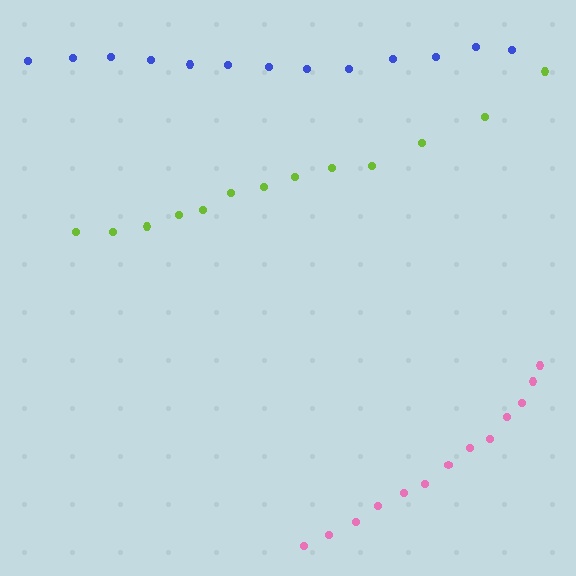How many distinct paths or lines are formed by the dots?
There are 3 distinct paths.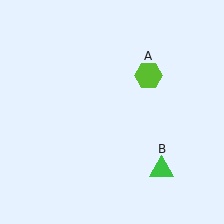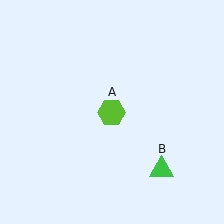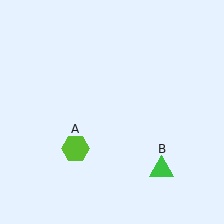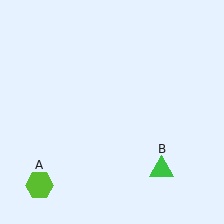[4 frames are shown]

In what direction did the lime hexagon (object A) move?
The lime hexagon (object A) moved down and to the left.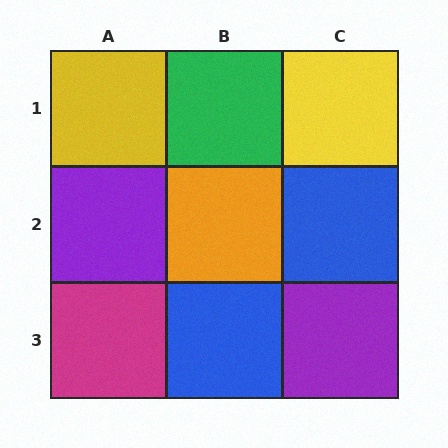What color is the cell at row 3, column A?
Magenta.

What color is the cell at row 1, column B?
Green.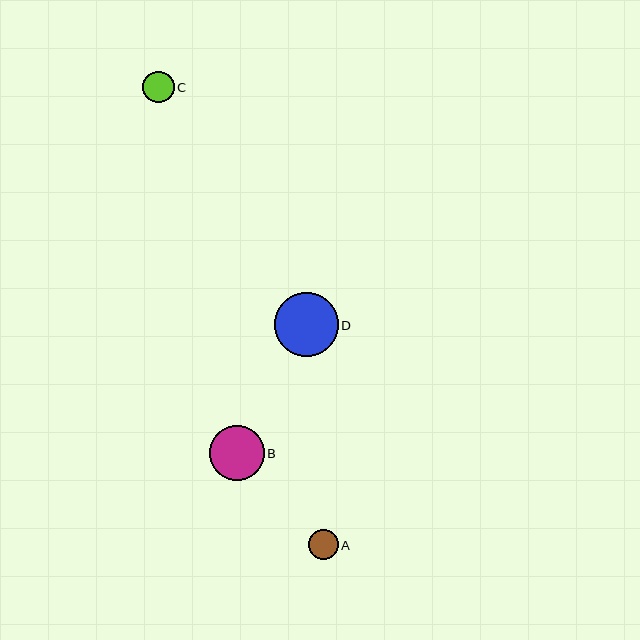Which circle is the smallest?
Circle A is the smallest with a size of approximately 30 pixels.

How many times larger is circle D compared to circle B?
Circle D is approximately 1.2 times the size of circle B.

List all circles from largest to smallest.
From largest to smallest: D, B, C, A.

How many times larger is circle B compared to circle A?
Circle B is approximately 1.8 times the size of circle A.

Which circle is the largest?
Circle D is the largest with a size of approximately 64 pixels.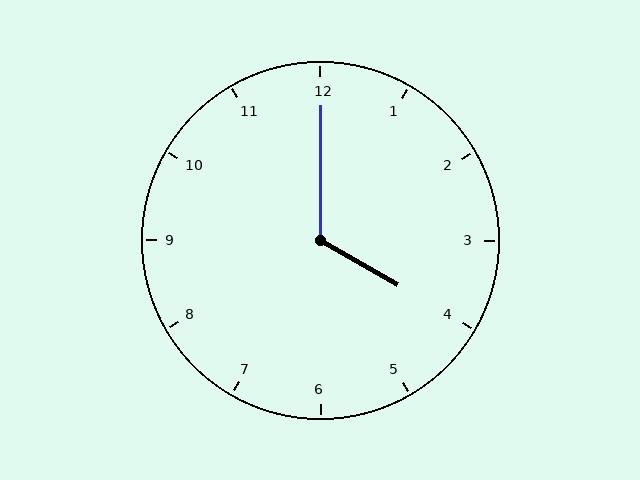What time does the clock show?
4:00.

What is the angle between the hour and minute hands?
Approximately 120 degrees.